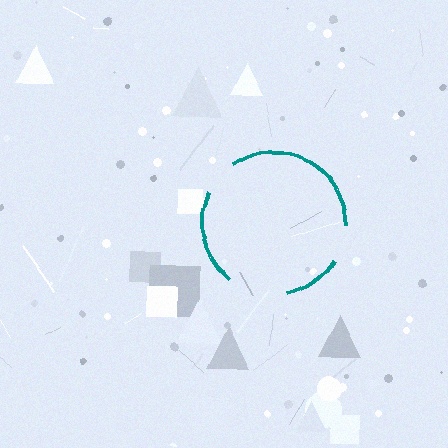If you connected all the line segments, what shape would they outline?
They would outline a circle.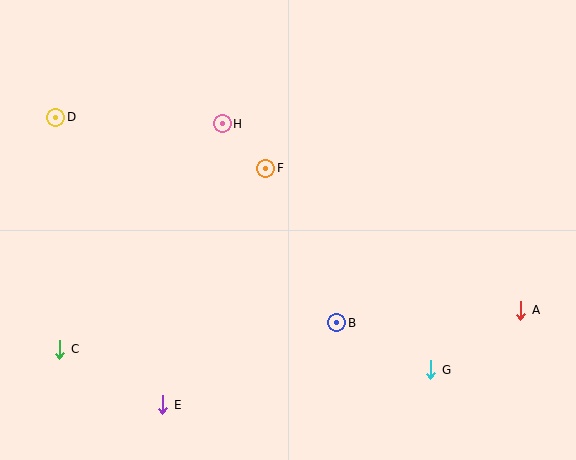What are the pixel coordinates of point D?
Point D is at (56, 118).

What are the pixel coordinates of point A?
Point A is at (521, 310).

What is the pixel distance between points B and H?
The distance between B and H is 230 pixels.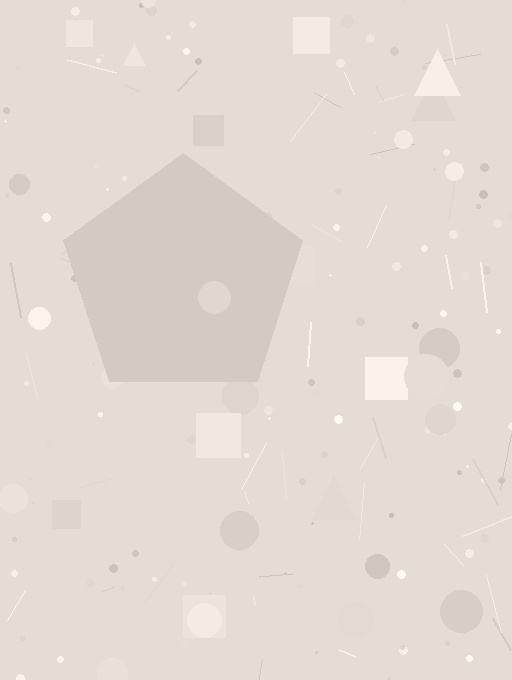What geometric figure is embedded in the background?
A pentagon is embedded in the background.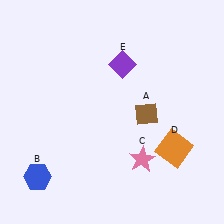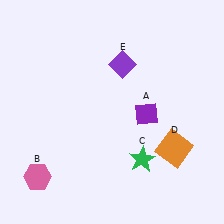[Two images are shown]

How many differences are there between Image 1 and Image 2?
There are 3 differences between the two images.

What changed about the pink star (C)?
In Image 1, C is pink. In Image 2, it changed to green.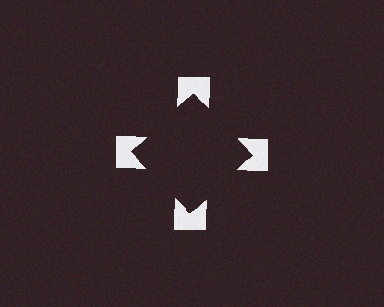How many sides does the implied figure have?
4 sides.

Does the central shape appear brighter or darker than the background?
It typically appears slightly darker than the background, even though no actual brightness change is drawn.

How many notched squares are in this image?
There are 4 — one at each vertex of the illusory square.